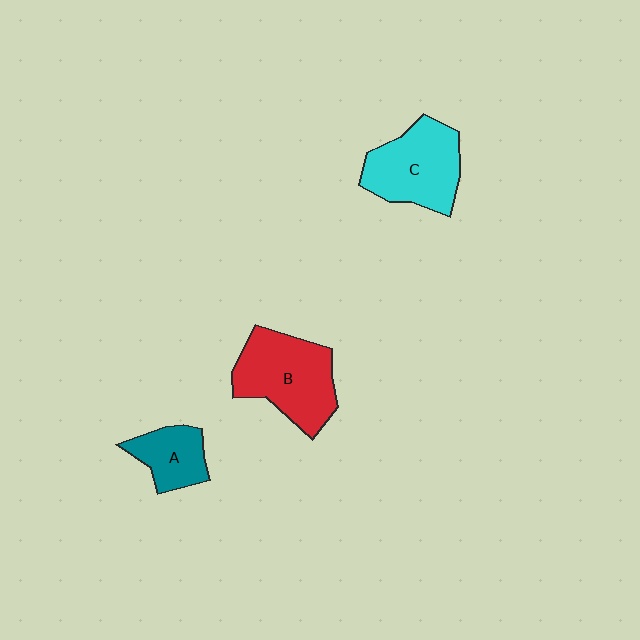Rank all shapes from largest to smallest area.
From largest to smallest: B (red), C (cyan), A (teal).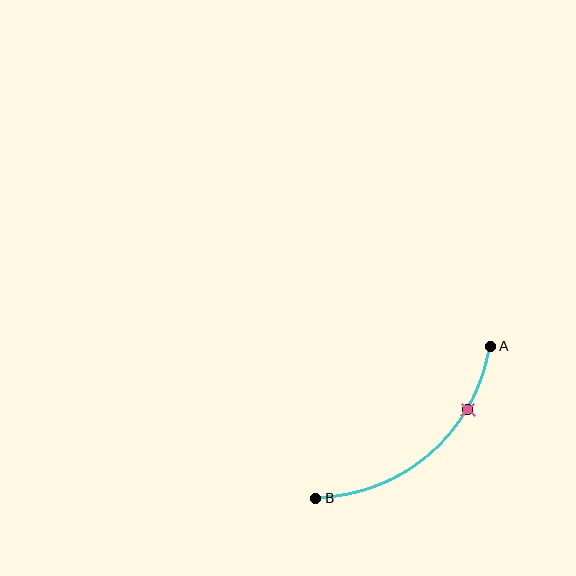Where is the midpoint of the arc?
The arc midpoint is the point on the curve farthest from the straight line joining A and B. It sits below and to the right of that line.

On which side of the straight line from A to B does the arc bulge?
The arc bulges below and to the right of the straight line connecting A and B.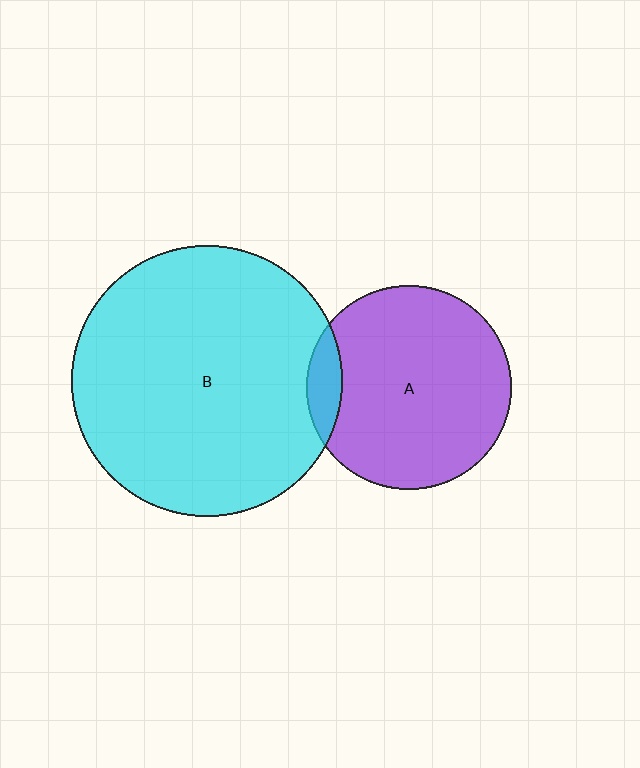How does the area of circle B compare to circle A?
Approximately 1.8 times.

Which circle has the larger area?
Circle B (cyan).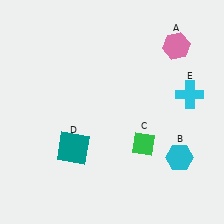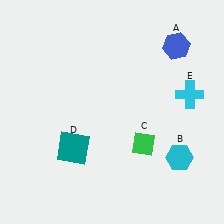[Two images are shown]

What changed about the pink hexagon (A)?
In Image 1, A is pink. In Image 2, it changed to blue.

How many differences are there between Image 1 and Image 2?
There is 1 difference between the two images.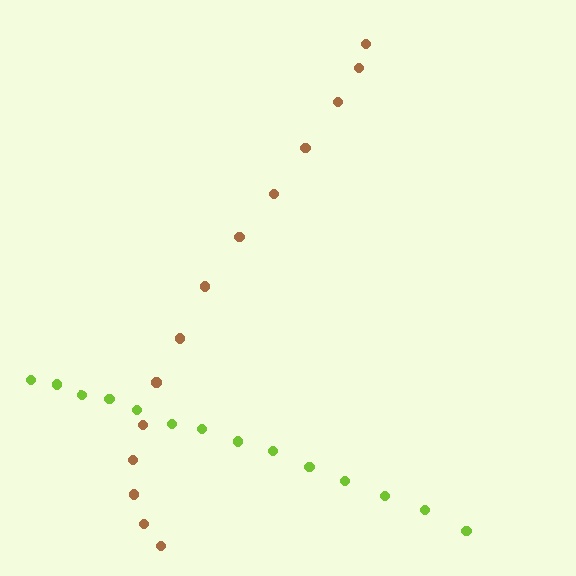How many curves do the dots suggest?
There are 2 distinct paths.